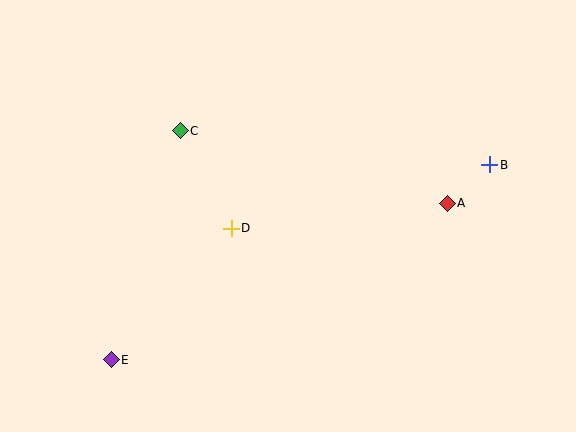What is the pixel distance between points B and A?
The distance between B and A is 57 pixels.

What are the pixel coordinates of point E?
Point E is at (111, 360).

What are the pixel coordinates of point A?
Point A is at (447, 203).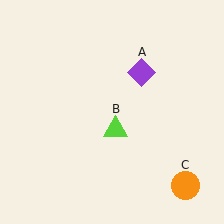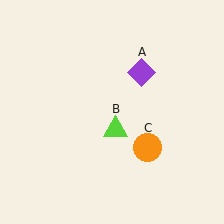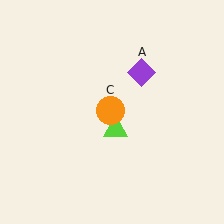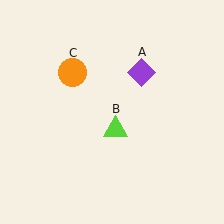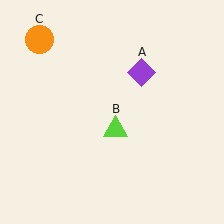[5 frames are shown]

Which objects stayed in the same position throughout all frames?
Purple diamond (object A) and lime triangle (object B) remained stationary.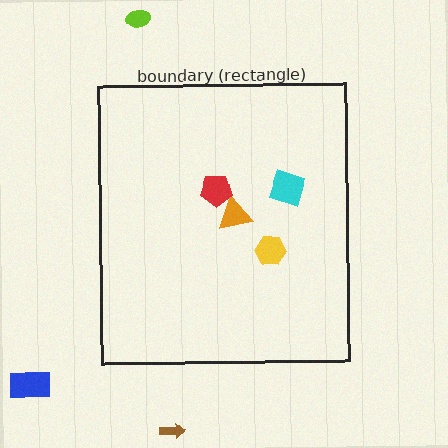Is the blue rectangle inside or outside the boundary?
Outside.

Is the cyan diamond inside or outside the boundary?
Inside.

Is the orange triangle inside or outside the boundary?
Inside.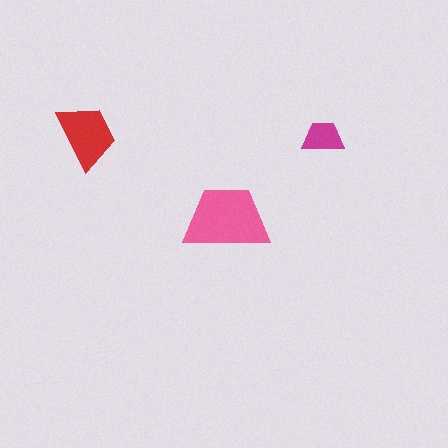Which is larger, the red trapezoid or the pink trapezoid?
The pink one.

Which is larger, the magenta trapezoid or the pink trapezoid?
The pink one.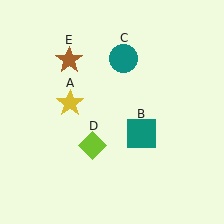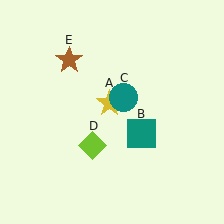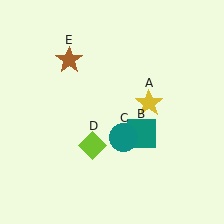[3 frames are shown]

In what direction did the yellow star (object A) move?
The yellow star (object A) moved right.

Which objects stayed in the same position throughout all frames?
Teal square (object B) and lime diamond (object D) and brown star (object E) remained stationary.